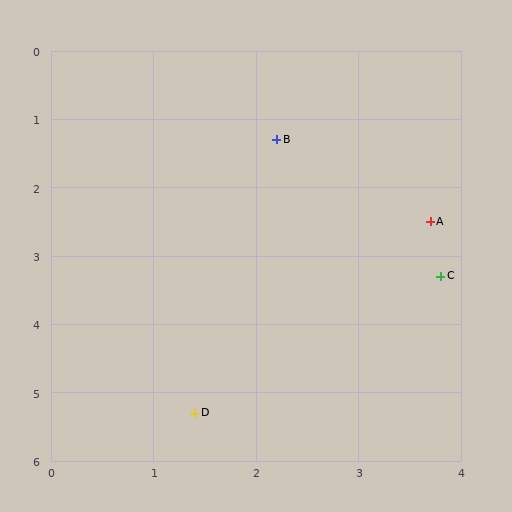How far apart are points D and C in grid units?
Points D and C are about 3.1 grid units apart.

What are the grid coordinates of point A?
Point A is at approximately (3.7, 2.5).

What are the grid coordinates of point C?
Point C is at approximately (3.8, 3.3).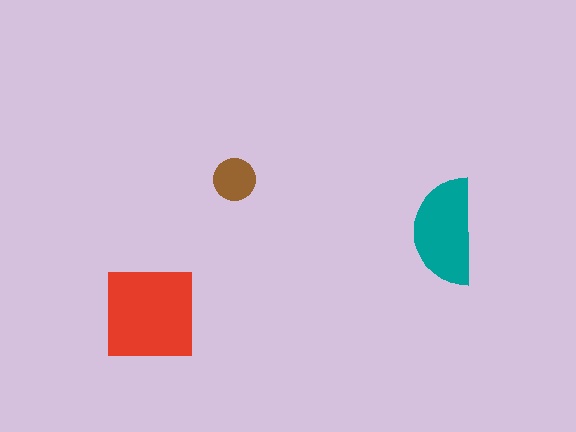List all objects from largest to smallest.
The red square, the teal semicircle, the brown circle.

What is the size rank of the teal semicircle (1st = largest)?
2nd.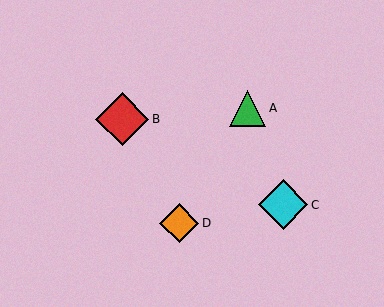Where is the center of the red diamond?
The center of the red diamond is at (122, 119).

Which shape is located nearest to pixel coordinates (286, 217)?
The cyan diamond (labeled C) at (283, 205) is nearest to that location.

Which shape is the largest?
The red diamond (labeled B) is the largest.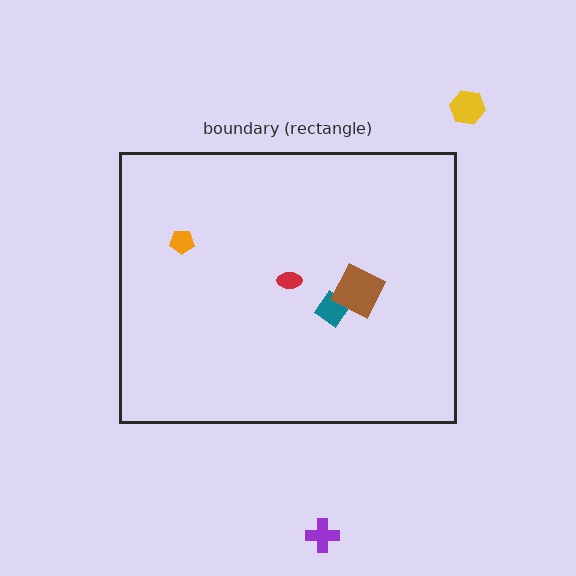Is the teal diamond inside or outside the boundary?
Inside.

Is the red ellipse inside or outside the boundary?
Inside.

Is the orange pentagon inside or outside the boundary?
Inside.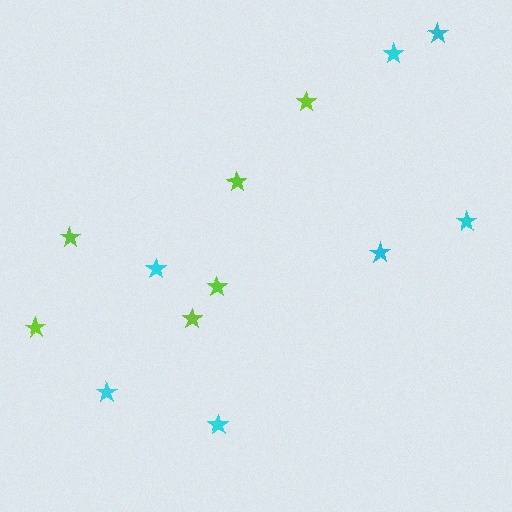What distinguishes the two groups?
There are 2 groups: one group of lime stars (6) and one group of cyan stars (7).